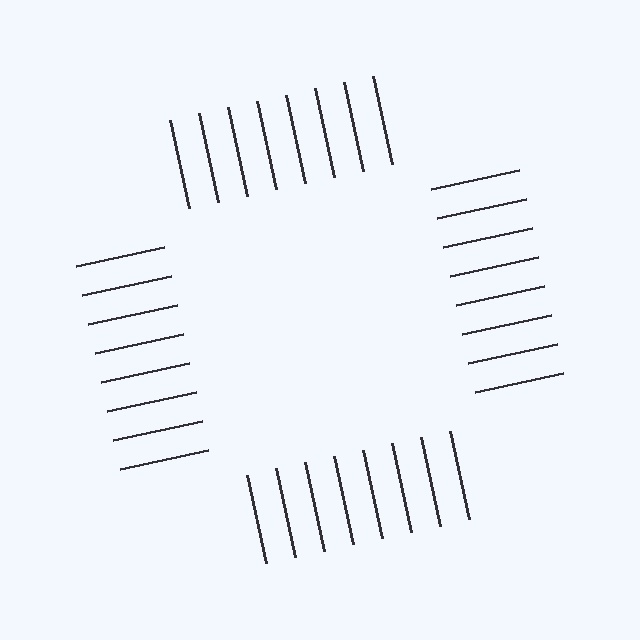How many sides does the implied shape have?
4 sides — the line-ends trace a square.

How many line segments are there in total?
32 — 8 along each of the 4 edges.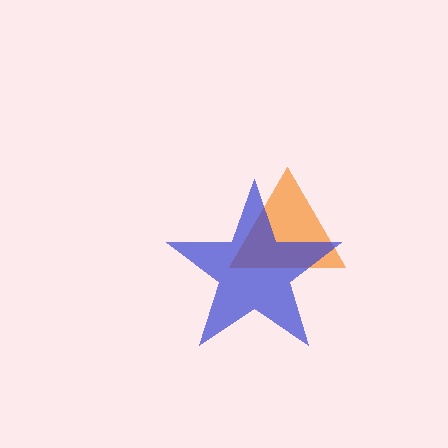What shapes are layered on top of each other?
The layered shapes are: an orange triangle, a blue star.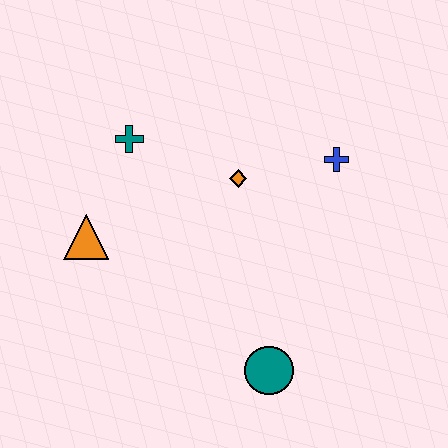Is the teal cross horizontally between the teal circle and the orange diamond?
No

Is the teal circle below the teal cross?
Yes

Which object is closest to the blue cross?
The orange diamond is closest to the blue cross.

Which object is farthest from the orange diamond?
The teal circle is farthest from the orange diamond.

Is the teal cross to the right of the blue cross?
No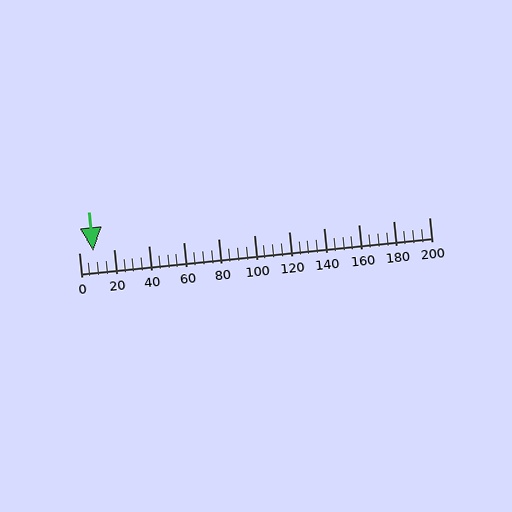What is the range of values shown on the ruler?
The ruler shows values from 0 to 200.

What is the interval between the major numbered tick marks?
The major tick marks are spaced 20 units apart.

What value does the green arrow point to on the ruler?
The green arrow points to approximately 8.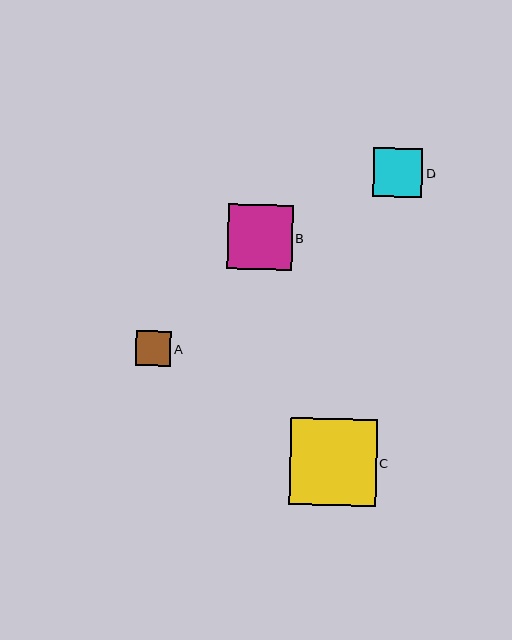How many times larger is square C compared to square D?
Square C is approximately 1.8 times the size of square D.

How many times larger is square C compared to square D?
Square C is approximately 1.8 times the size of square D.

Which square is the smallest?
Square A is the smallest with a size of approximately 35 pixels.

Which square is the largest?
Square C is the largest with a size of approximately 87 pixels.